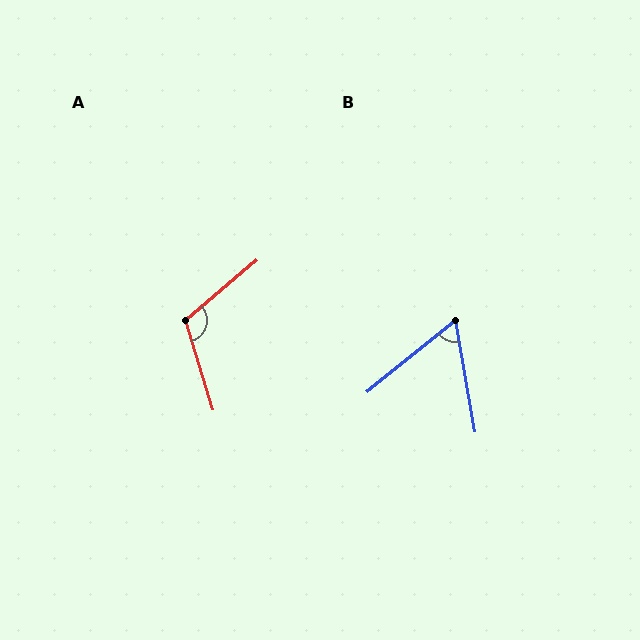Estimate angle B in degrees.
Approximately 61 degrees.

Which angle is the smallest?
B, at approximately 61 degrees.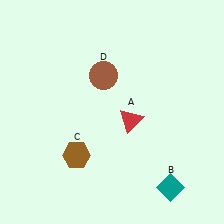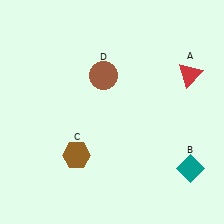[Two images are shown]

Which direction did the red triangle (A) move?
The red triangle (A) moved right.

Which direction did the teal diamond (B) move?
The teal diamond (B) moved up.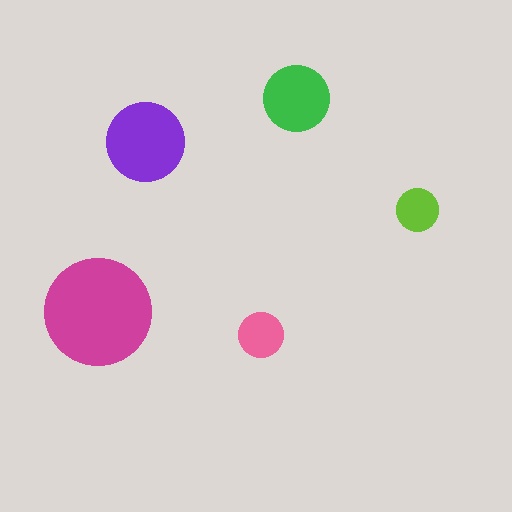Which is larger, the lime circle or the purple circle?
The purple one.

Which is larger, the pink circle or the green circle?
The green one.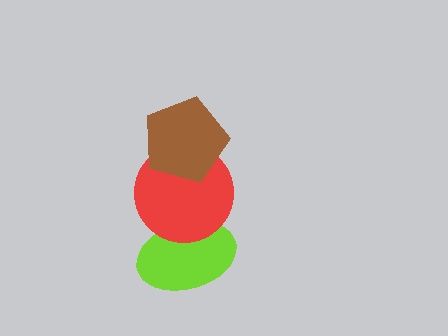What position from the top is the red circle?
The red circle is 2nd from the top.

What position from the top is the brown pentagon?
The brown pentagon is 1st from the top.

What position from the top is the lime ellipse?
The lime ellipse is 3rd from the top.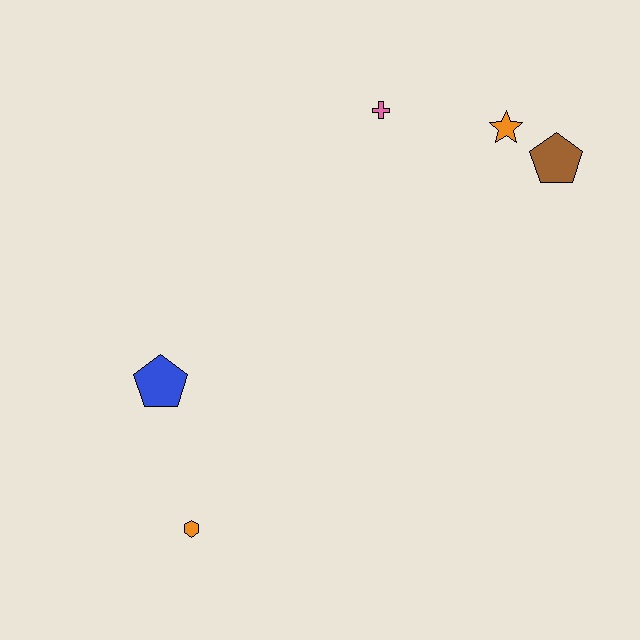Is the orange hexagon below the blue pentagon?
Yes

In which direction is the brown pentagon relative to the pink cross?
The brown pentagon is to the right of the pink cross.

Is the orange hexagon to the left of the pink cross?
Yes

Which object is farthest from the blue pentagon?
The brown pentagon is farthest from the blue pentagon.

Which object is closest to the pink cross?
The orange star is closest to the pink cross.